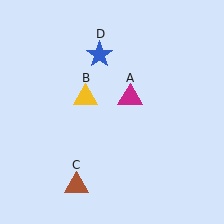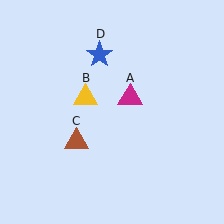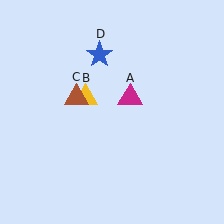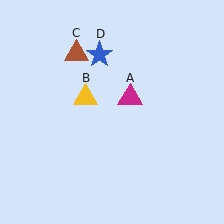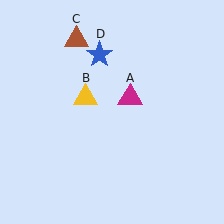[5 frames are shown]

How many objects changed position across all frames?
1 object changed position: brown triangle (object C).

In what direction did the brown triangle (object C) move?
The brown triangle (object C) moved up.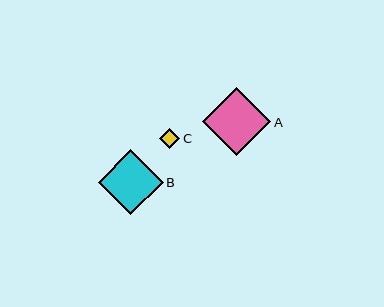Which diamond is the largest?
Diamond A is the largest with a size of approximately 68 pixels.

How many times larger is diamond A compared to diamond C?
Diamond A is approximately 3.4 times the size of diamond C.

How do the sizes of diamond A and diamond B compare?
Diamond A and diamond B are approximately the same size.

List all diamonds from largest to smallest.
From largest to smallest: A, B, C.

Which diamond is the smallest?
Diamond C is the smallest with a size of approximately 20 pixels.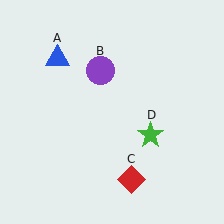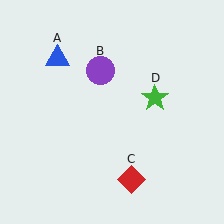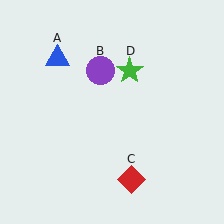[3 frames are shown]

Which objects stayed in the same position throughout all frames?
Blue triangle (object A) and purple circle (object B) and red diamond (object C) remained stationary.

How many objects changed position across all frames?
1 object changed position: green star (object D).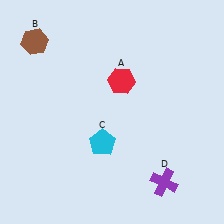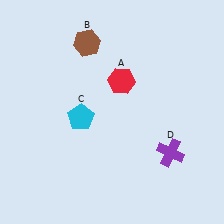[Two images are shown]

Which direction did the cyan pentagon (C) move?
The cyan pentagon (C) moved up.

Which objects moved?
The objects that moved are: the brown hexagon (B), the cyan pentagon (C), the purple cross (D).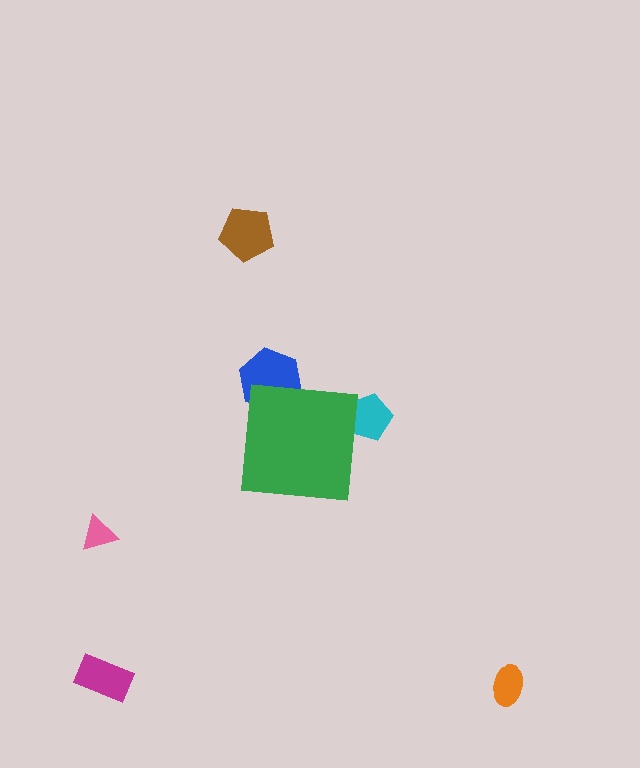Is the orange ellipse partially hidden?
No, the orange ellipse is fully visible.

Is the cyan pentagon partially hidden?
Yes, the cyan pentagon is partially hidden behind the green square.